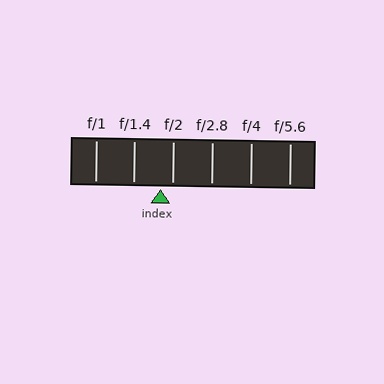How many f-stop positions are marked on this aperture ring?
There are 6 f-stop positions marked.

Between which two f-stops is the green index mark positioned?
The index mark is between f/1.4 and f/2.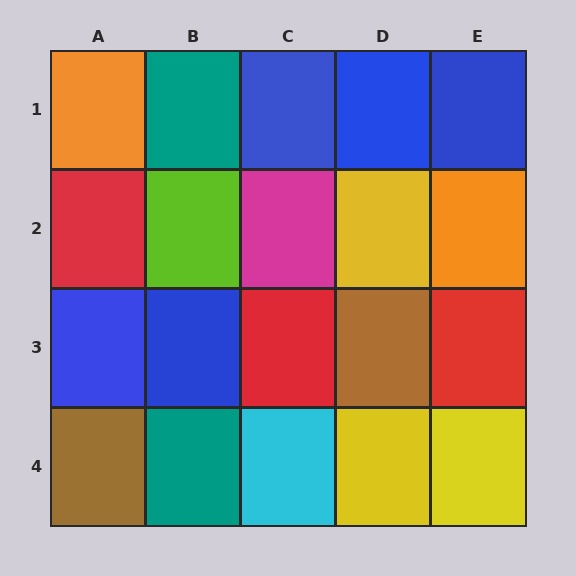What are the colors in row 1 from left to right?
Orange, teal, blue, blue, blue.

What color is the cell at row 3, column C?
Red.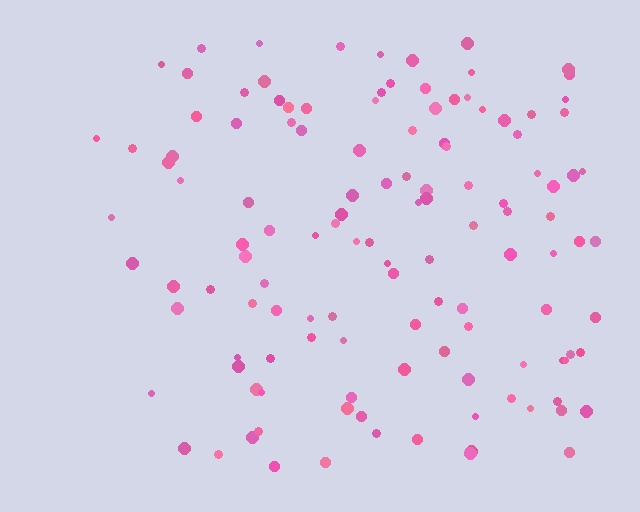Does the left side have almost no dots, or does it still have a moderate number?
Still a moderate number, just noticeably fewer than the right.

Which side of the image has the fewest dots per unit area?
The left.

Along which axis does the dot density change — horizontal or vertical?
Horizontal.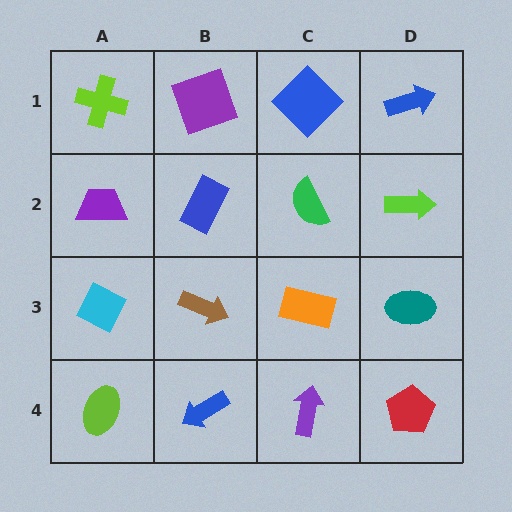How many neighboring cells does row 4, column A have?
2.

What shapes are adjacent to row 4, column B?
A brown arrow (row 3, column B), a lime ellipse (row 4, column A), a purple arrow (row 4, column C).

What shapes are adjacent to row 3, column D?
A lime arrow (row 2, column D), a red pentagon (row 4, column D), an orange rectangle (row 3, column C).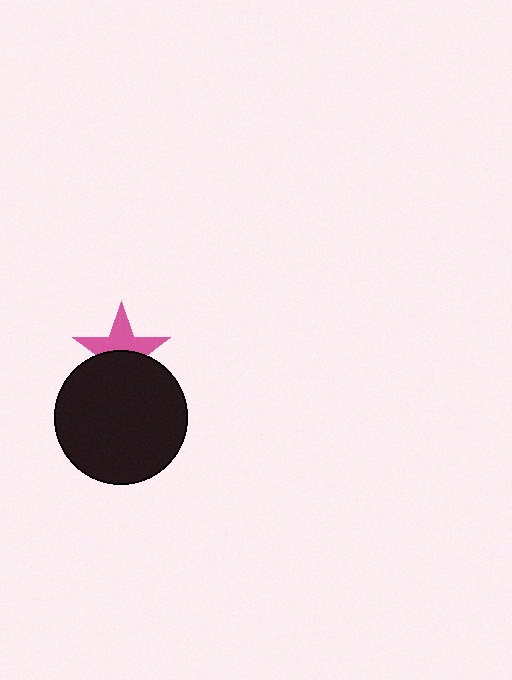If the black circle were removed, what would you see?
You would see the complete pink star.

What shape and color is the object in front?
The object in front is a black circle.